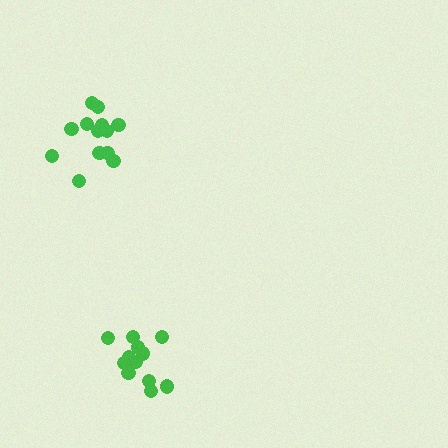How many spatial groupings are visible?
There are 2 spatial groupings.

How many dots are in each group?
Group 1: 12 dots, Group 2: 14 dots (26 total).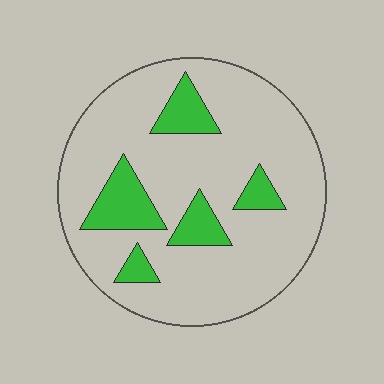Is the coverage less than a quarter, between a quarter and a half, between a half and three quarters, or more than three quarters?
Less than a quarter.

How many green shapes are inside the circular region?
5.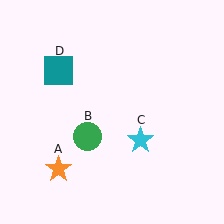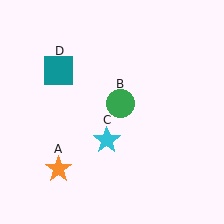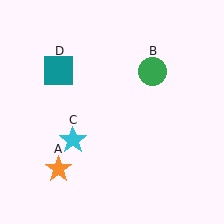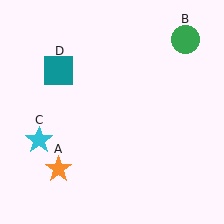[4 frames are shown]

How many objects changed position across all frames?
2 objects changed position: green circle (object B), cyan star (object C).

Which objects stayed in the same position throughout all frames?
Orange star (object A) and teal square (object D) remained stationary.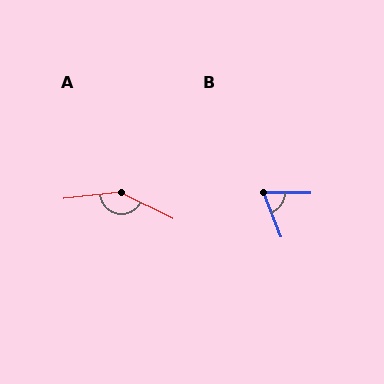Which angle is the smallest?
B, at approximately 68 degrees.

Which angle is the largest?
A, at approximately 147 degrees.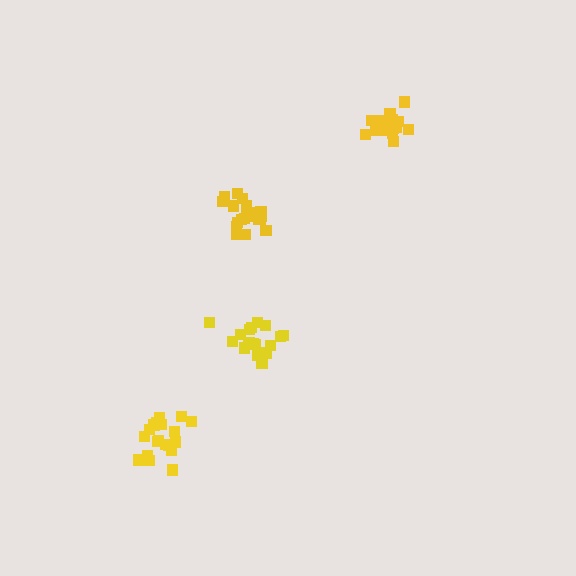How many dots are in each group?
Group 1: 20 dots, Group 2: 16 dots, Group 3: 20 dots, Group 4: 17 dots (73 total).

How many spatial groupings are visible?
There are 4 spatial groupings.